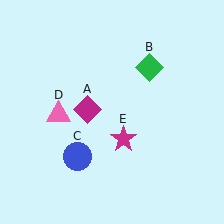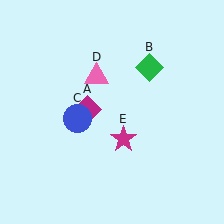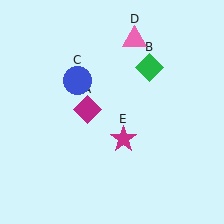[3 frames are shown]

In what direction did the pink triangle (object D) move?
The pink triangle (object D) moved up and to the right.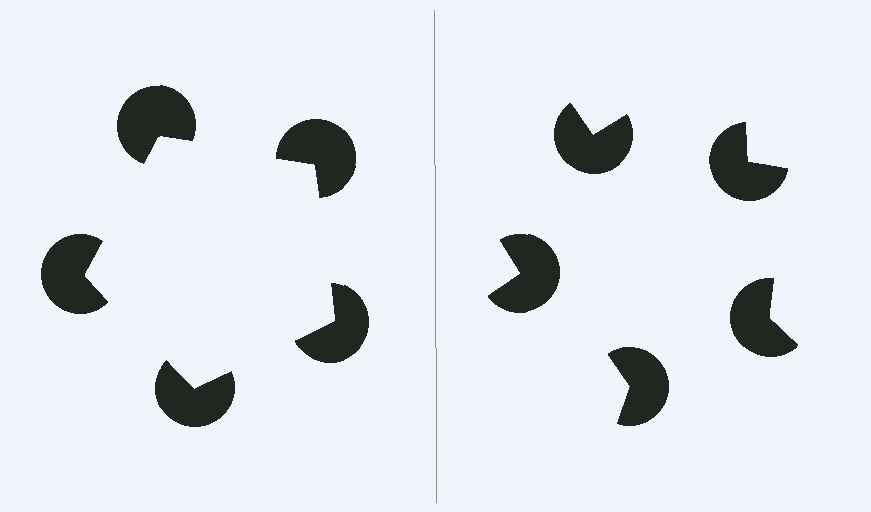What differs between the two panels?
The pac-man discs are positioned identically on both sides; only the wedge orientations differ. On the left they align to a pentagon; on the right they are misaligned.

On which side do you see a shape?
An illusory pentagon appears on the left side. On the right side the wedge cuts are rotated, so no coherent shape forms.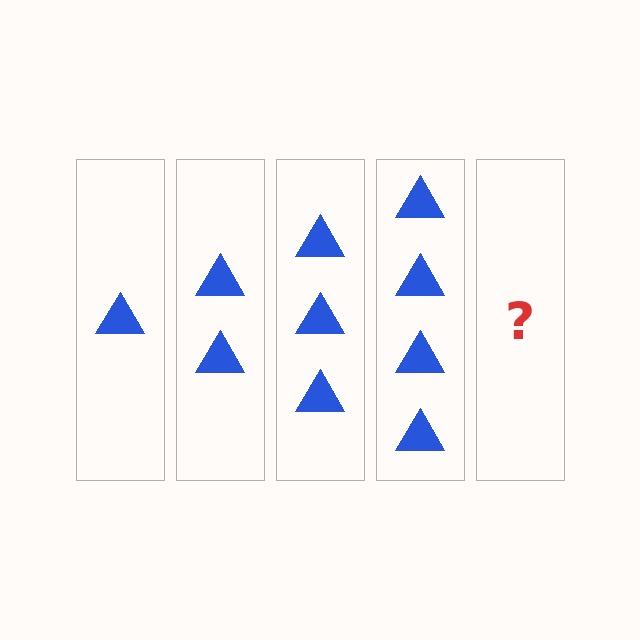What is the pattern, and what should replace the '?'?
The pattern is that each step adds one more triangle. The '?' should be 5 triangles.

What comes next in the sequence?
The next element should be 5 triangles.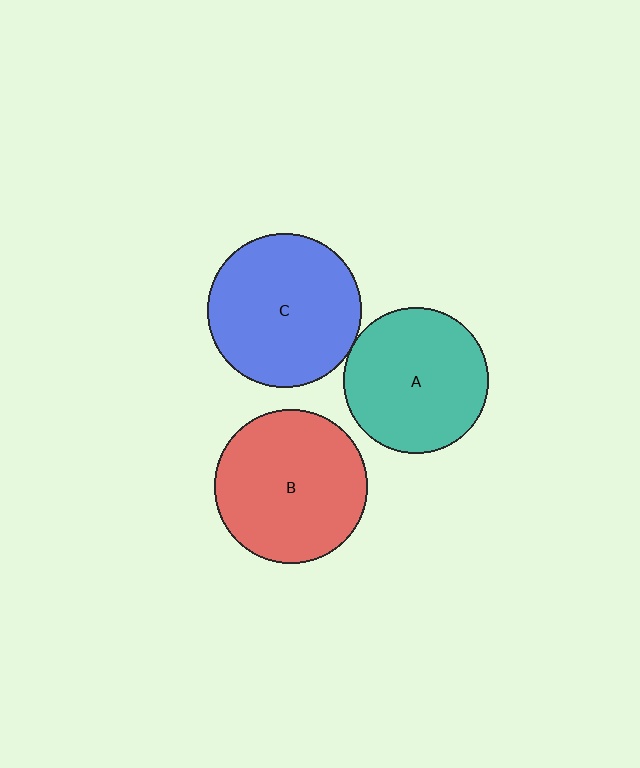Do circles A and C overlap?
Yes.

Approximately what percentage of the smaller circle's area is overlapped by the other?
Approximately 5%.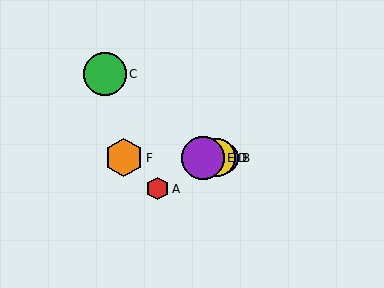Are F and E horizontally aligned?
Yes, both are at y≈158.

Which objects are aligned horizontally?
Objects B, D, E, F are aligned horizontally.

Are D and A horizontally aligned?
No, D is at y≈158 and A is at y≈189.